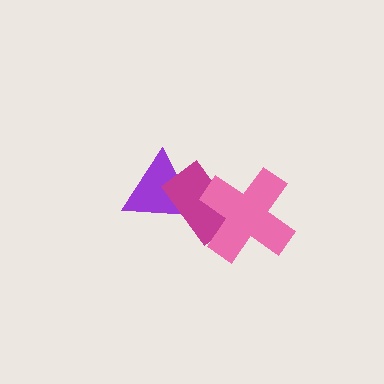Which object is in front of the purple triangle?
The magenta rectangle is in front of the purple triangle.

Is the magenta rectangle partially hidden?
Yes, it is partially covered by another shape.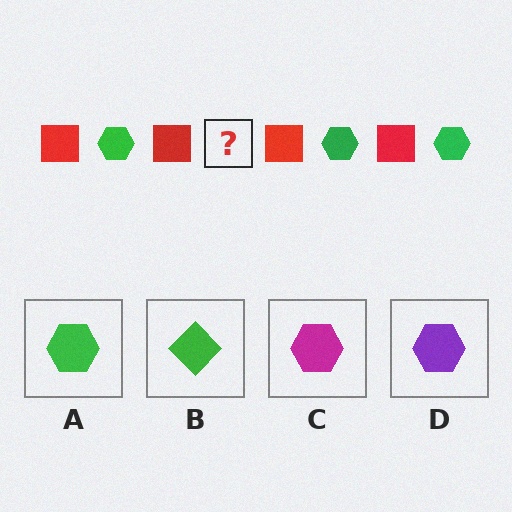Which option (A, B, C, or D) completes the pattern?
A.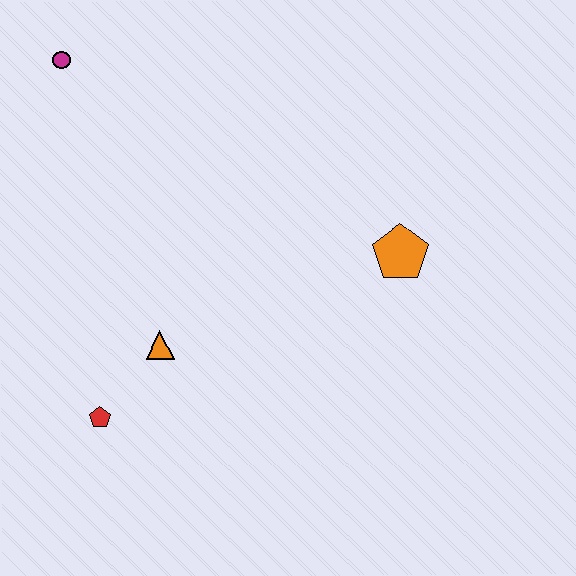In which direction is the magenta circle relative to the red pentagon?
The magenta circle is above the red pentagon.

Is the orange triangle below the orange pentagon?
Yes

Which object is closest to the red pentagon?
The orange triangle is closest to the red pentagon.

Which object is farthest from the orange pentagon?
The magenta circle is farthest from the orange pentagon.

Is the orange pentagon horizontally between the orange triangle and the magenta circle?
No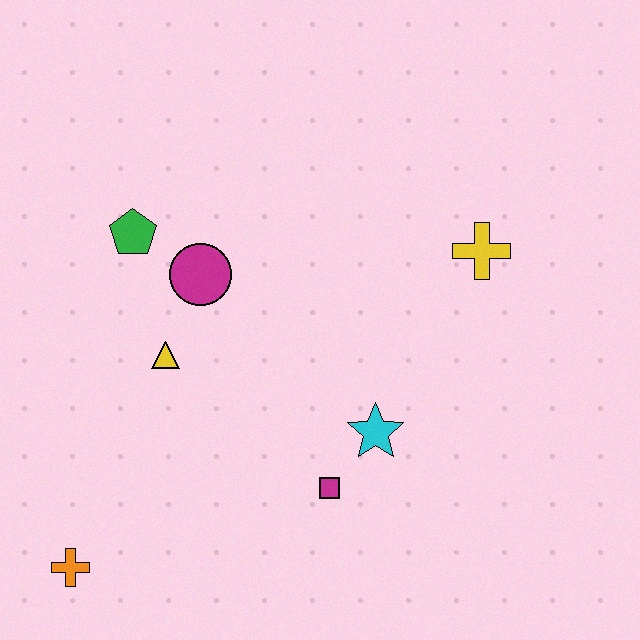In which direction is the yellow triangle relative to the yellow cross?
The yellow triangle is to the left of the yellow cross.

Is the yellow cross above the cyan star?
Yes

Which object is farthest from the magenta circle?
The orange cross is farthest from the magenta circle.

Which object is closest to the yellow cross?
The cyan star is closest to the yellow cross.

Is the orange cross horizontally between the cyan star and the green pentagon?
No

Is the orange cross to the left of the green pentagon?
Yes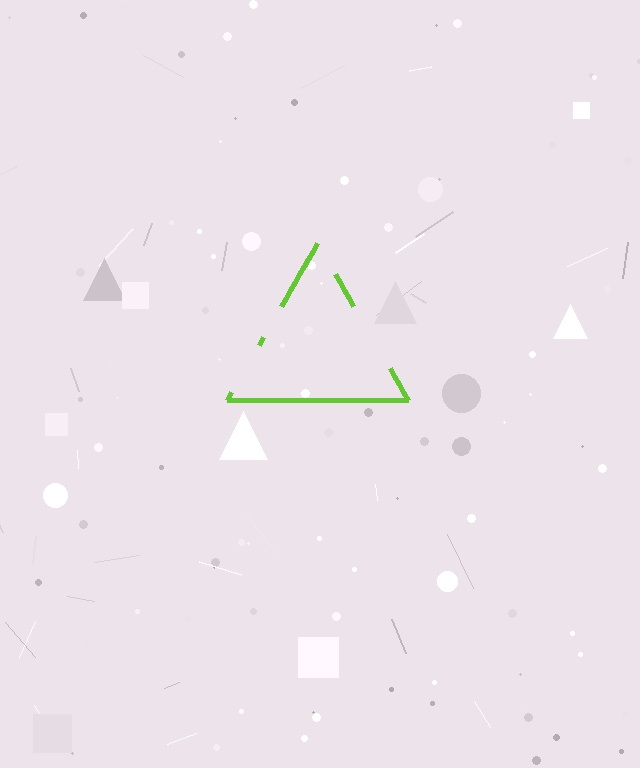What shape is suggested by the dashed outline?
The dashed outline suggests a triangle.